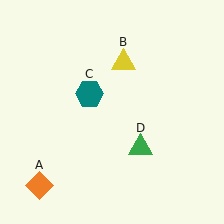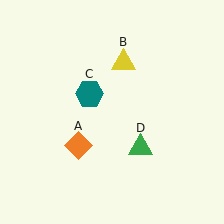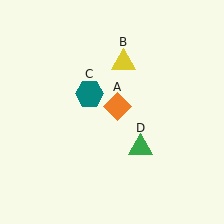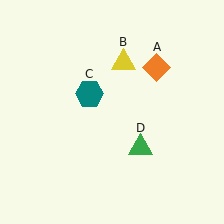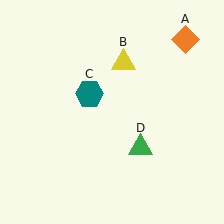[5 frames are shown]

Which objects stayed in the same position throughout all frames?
Yellow triangle (object B) and teal hexagon (object C) and green triangle (object D) remained stationary.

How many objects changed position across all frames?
1 object changed position: orange diamond (object A).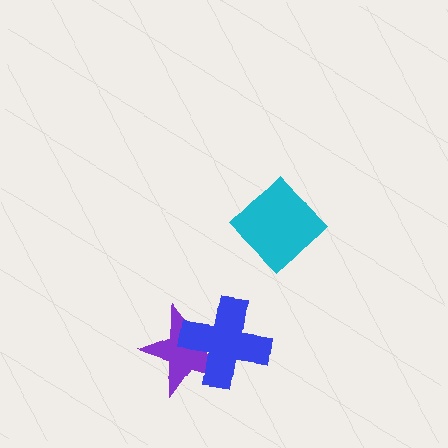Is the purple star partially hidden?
Yes, it is partially covered by another shape.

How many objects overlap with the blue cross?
1 object overlaps with the blue cross.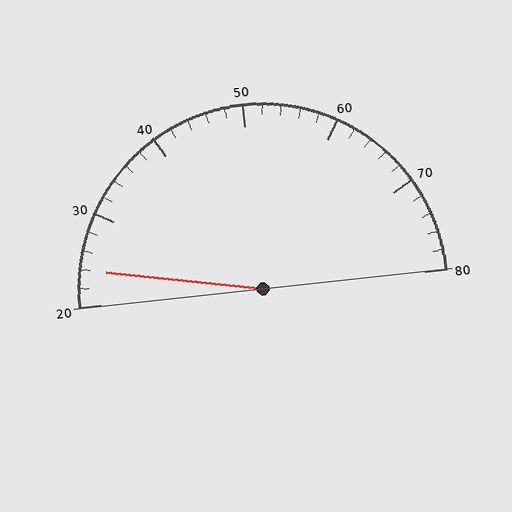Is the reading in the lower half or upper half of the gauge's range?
The reading is in the lower half of the range (20 to 80).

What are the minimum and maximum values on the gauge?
The gauge ranges from 20 to 80.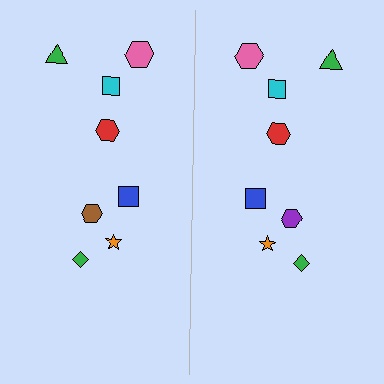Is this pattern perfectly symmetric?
No, the pattern is not perfectly symmetric. The purple hexagon on the right side breaks the symmetry — its mirror counterpart is brown.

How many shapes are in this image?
There are 16 shapes in this image.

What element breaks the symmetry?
The purple hexagon on the right side breaks the symmetry — its mirror counterpart is brown.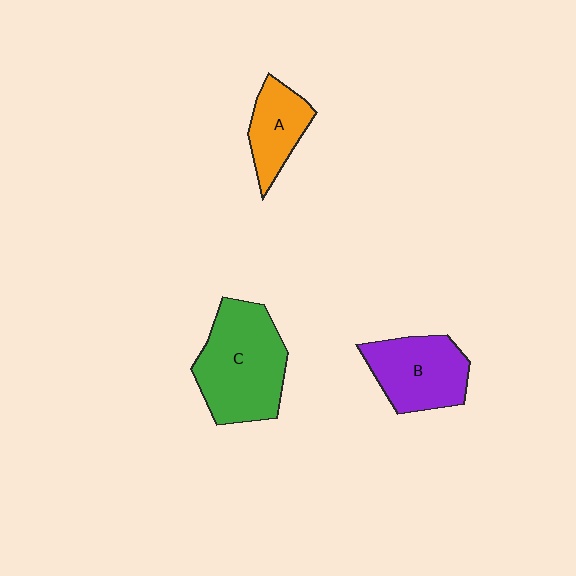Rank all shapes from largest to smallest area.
From largest to smallest: C (green), B (purple), A (orange).